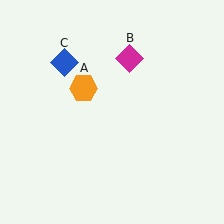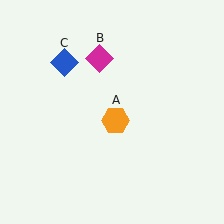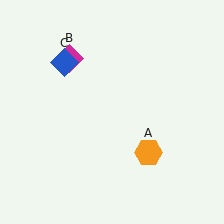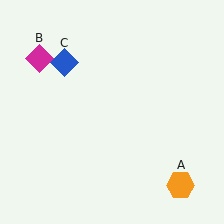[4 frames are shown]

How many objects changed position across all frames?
2 objects changed position: orange hexagon (object A), magenta diamond (object B).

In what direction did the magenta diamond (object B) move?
The magenta diamond (object B) moved left.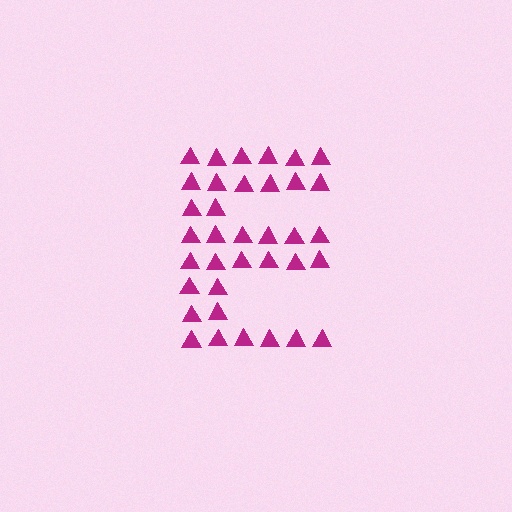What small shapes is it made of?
It is made of small triangles.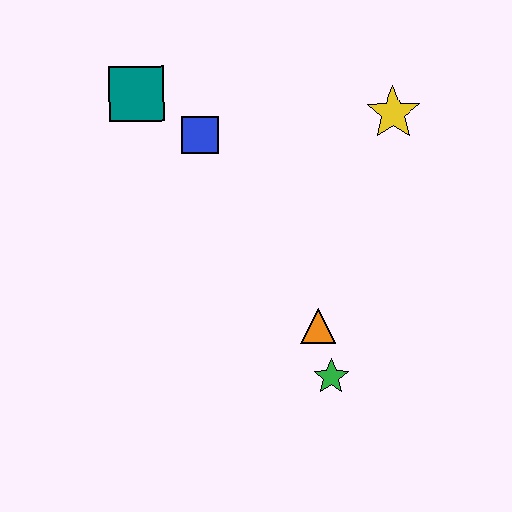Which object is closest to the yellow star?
The blue square is closest to the yellow star.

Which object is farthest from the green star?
The teal square is farthest from the green star.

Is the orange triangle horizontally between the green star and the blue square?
Yes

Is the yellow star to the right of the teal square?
Yes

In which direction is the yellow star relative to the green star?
The yellow star is above the green star.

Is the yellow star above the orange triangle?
Yes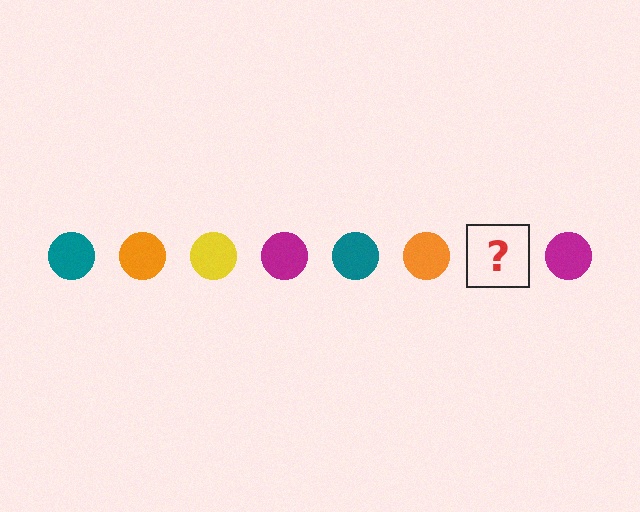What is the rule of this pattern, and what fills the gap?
The rule is that the pattern cycles through teal, orange, yellow, magenta circles. The gap should be filled with a yellow circle.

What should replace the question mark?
The question mark should be replaced with a yellow circle.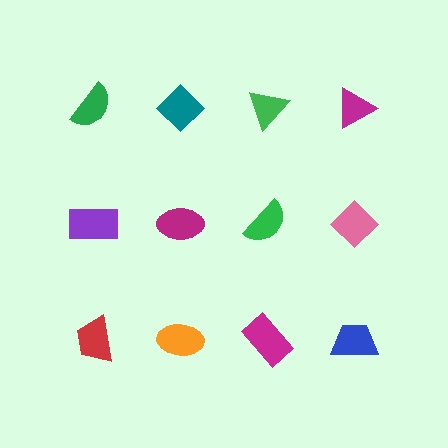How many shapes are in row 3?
4 shapes.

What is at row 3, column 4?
A blue trapezoid.